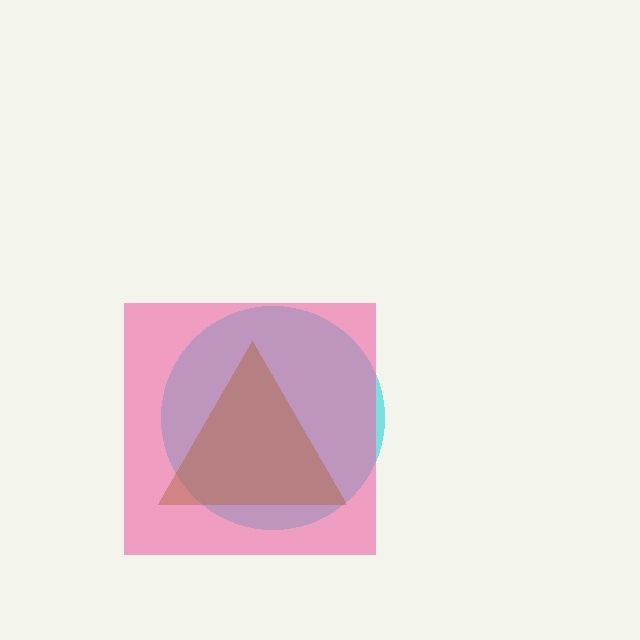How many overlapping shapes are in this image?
There are 3 overlapping shapes in the image.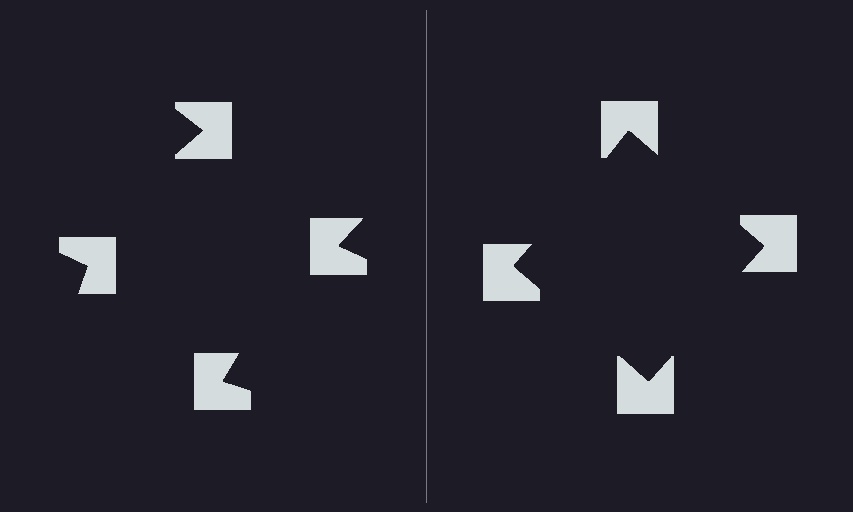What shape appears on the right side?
An illusory square.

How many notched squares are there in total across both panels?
8 — 4 on each side.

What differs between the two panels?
The notched squares are positioned identically on both sides; only the wedge orientations differ. On the right they align to a square; on the left they are misaligned.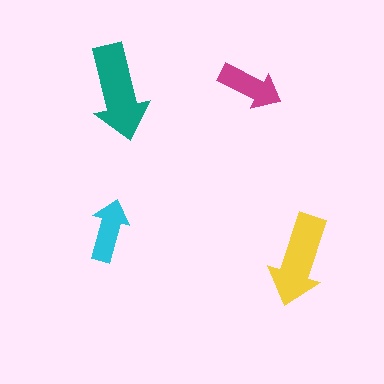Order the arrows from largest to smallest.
the teal one, the yellow one, the magenta one, the cyan one.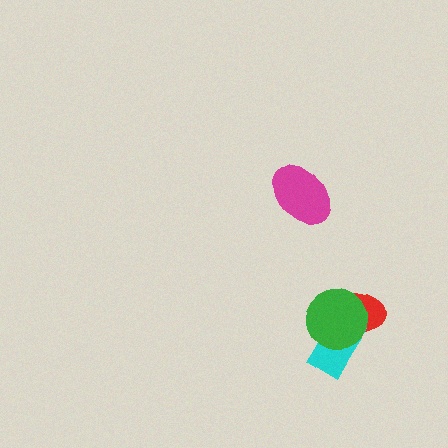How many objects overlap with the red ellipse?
2 objects overlap with the red ellipse.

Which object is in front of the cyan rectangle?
The green circle is in front of the cyan rectangle.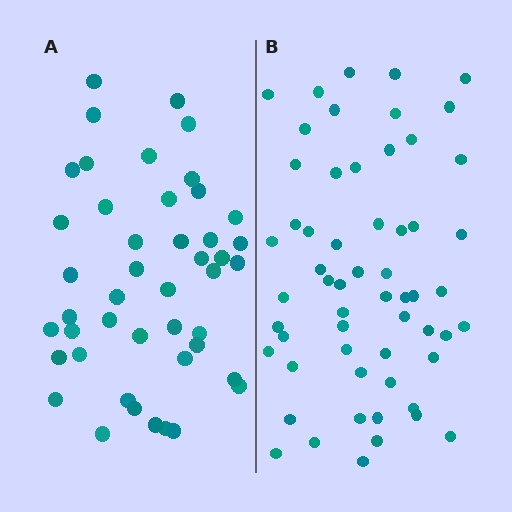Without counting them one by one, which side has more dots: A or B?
Region B (the right region) has more dots.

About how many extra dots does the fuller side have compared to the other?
Region B has approximately 15 more dots than region A.